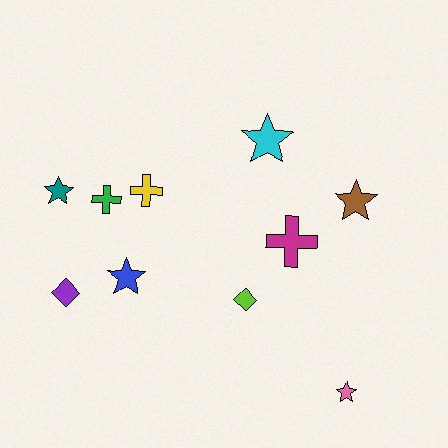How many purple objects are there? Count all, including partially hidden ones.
There is 1 purple object.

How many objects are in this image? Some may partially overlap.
There are 10 objects.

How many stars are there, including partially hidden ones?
There are 5 stars.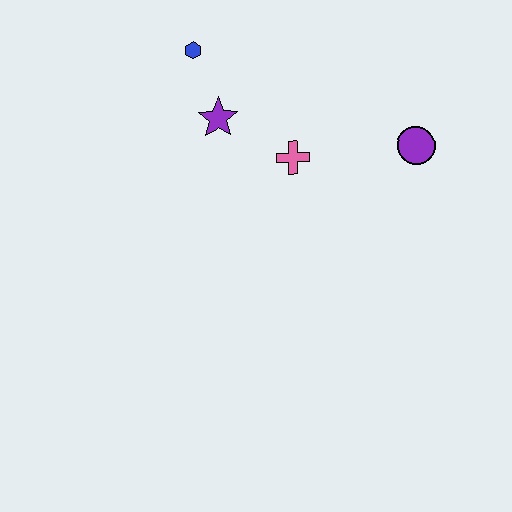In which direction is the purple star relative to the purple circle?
The purple star is to the left of the purple circle.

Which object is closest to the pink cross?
The purple star is closest to the pink cross.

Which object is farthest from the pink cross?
The blue hexagon is farthest from the pink cross.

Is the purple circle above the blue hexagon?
No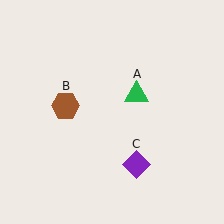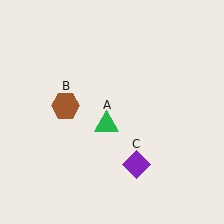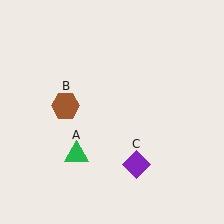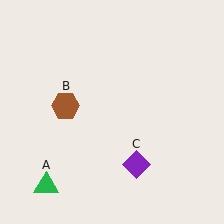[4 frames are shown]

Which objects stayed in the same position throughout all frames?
Brown hexagon (object B) and purple diamond (object C) remained stationary.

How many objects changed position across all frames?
1 object changed position: green triangle (object A).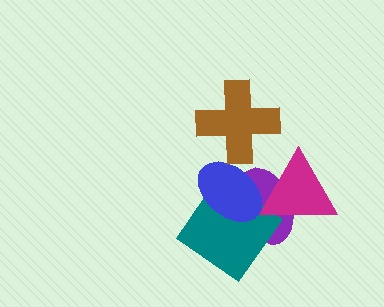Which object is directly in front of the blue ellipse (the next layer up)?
The magenta triangle is directly in front of the blue ellipse.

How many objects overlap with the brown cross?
1 object overlaps with the brown cross.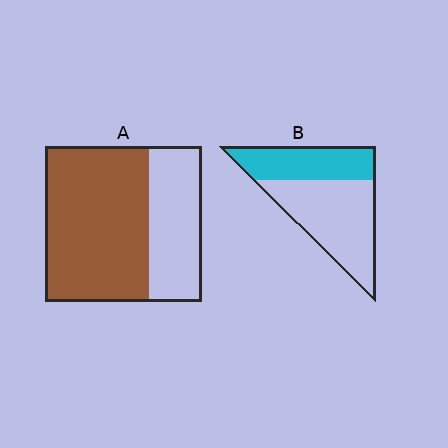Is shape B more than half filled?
No.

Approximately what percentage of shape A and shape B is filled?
A is approximately 65% and B is approximately 40%.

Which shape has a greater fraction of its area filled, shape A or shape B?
Shape A.